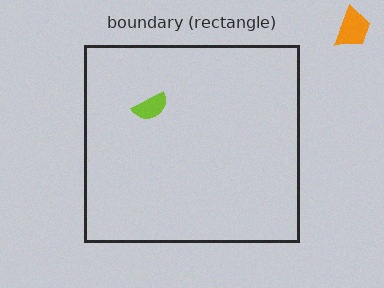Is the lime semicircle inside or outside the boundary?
Inside.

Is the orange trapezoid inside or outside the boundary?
Outside.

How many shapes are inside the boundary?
1 inside, 1 outside.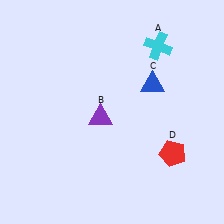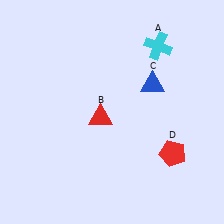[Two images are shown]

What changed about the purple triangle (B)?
In Image 1, B is purple. In Image 2, it changed to red.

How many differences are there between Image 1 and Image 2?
There is 1 difference between the two images.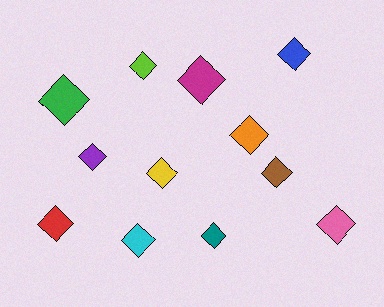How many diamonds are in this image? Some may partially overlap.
There are 12 diamonds.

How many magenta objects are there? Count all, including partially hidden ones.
There is 1 magenta object.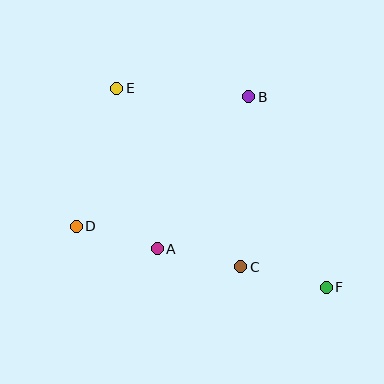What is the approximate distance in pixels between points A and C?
The distance between A and C is approximately 85 pixels.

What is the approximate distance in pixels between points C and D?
The distance between C and D is approximately 169 pixels.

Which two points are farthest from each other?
Points E and F are farthest from each other.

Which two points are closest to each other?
Points A and D are closest to each other.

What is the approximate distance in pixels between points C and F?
The distance between C and F is approximately 88 pixels.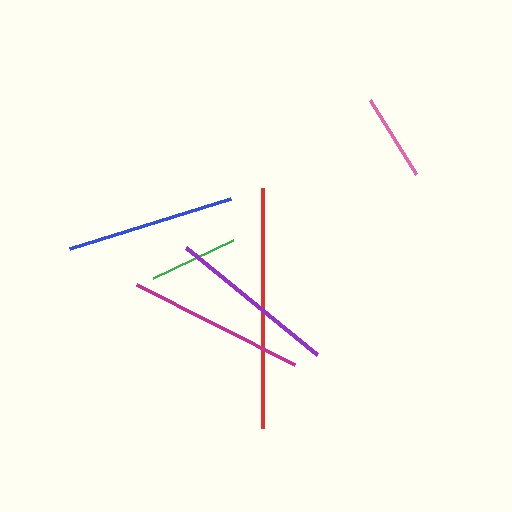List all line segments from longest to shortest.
From longest to shortest: red, magenta, purple, blue, green, pink.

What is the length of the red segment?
The red segment is approximately 240 pixels long.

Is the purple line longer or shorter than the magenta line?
The magenta line is longer than the purple line.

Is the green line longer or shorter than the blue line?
The blue line is longer than the green line.